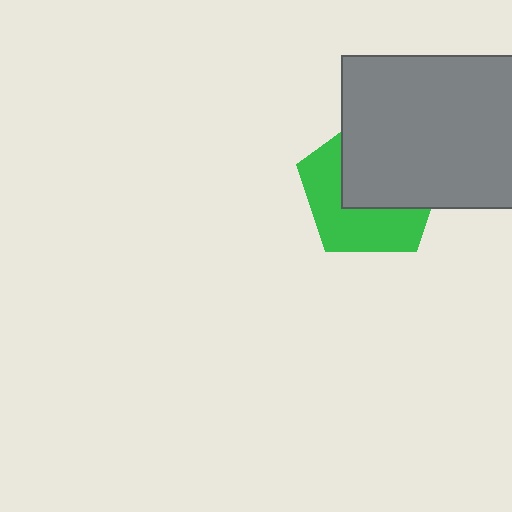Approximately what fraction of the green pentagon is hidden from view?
Roughly 53% of the green pentagon is hidden behind the gray rectangle.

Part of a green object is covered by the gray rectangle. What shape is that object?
It is a pentagon.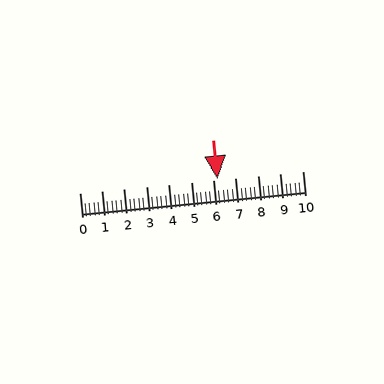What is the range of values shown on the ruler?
The ruler shows values from 0 to 10.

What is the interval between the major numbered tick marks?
The major tick marks are spaced 1 units apart.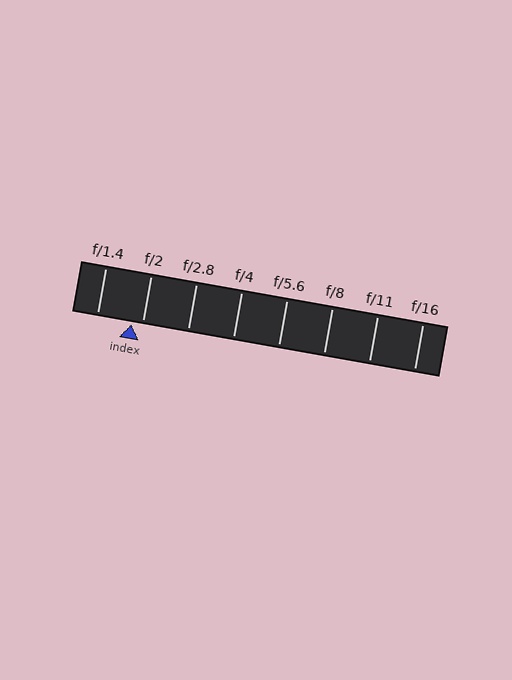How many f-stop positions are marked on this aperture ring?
There are 8 f-stop positions marked.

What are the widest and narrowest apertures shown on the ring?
The widest aperture shown is f/1.4 and the narrowest is f/16.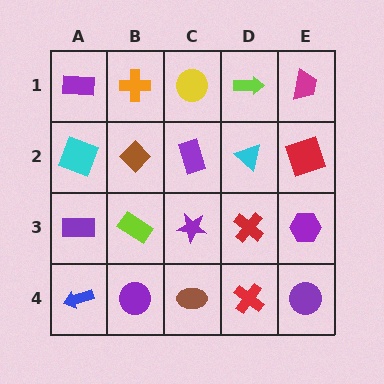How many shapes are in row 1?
5 shapes.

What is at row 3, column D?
A red cross.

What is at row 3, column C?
A purple star.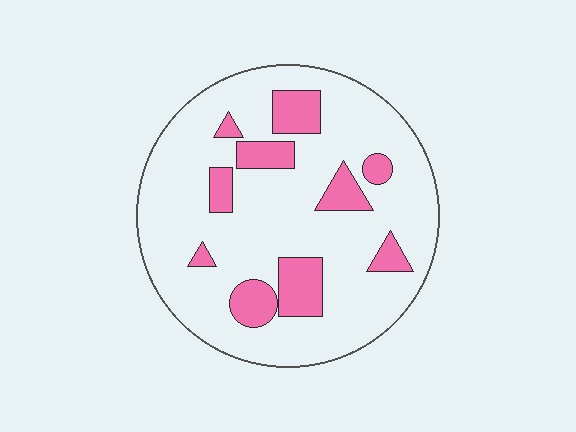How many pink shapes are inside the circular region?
10.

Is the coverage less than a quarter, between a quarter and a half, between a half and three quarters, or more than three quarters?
Less than a quarter.